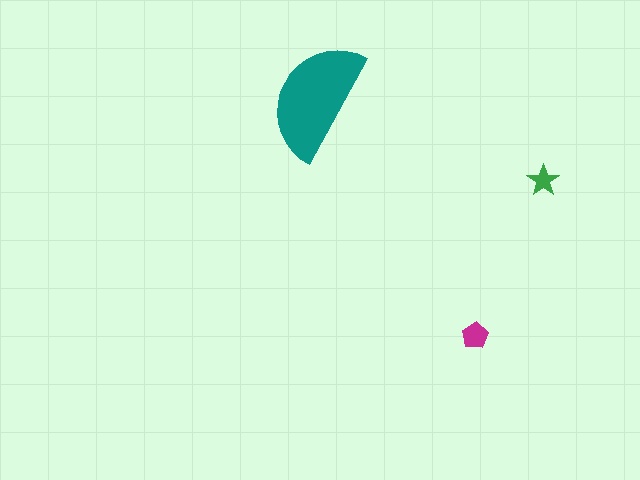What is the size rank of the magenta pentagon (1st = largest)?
2nd.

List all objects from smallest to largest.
The green star, the magenta pentagon, the teal semicircle.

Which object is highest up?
The teal semicircle is topmost.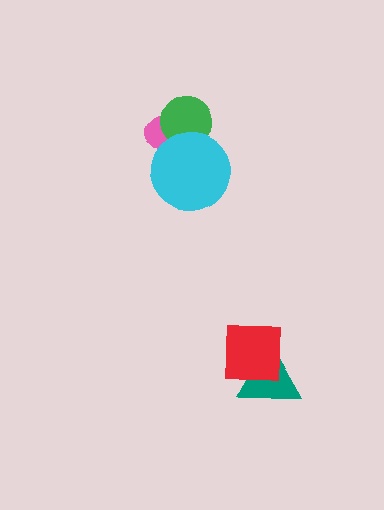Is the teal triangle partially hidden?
Yes, it is partially covered by another shape.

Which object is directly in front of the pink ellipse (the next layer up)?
The green circle is directly in front of the pink ellipse.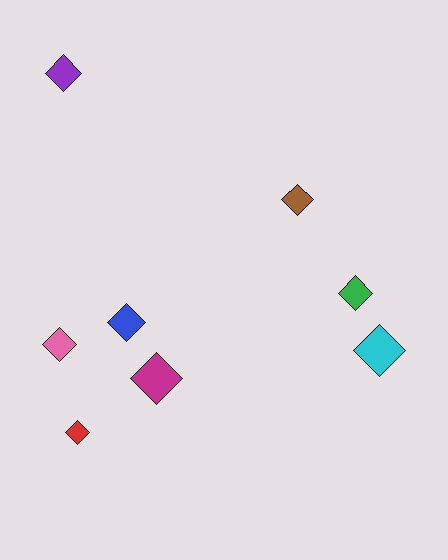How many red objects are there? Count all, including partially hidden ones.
There is 1 red object.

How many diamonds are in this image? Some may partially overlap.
There are 8 diamonds.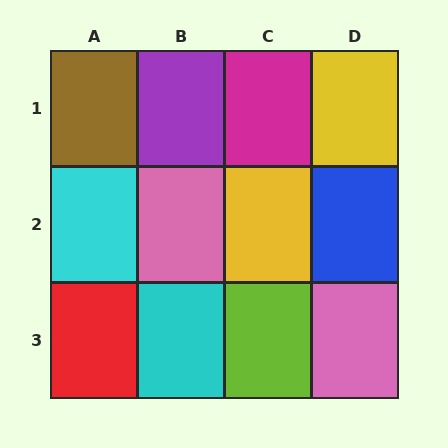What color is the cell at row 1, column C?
Magenta.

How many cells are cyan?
2 cells are cyan.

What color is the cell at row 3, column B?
Cyan.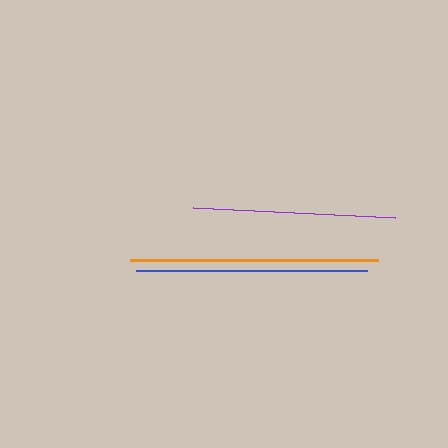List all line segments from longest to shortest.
From longest to shortest: orange, blue, purple.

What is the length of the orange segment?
The orange segment is approximately 249 pixels long.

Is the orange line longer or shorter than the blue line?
The orange line is longer than the blue line.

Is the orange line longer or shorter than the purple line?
The orange line is longer than the purple line.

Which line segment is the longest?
The orange line is the longest at approximately 249 pixels.